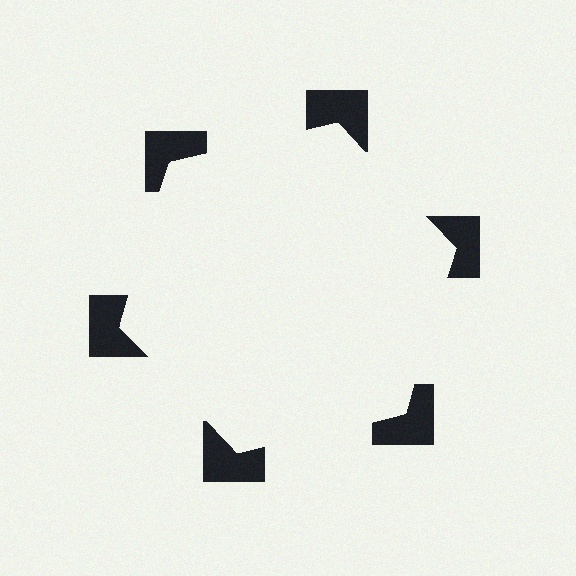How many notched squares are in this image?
There are 6 — one at each vertex of the illusory hexagon.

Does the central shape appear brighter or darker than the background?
It typically appears slightly brighter than the background, even though no actual brightness change is drawn.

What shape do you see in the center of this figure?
An illusory hexagon — its edges are inferred from the aligned wedge cuts in the notched squares, not physically drawn.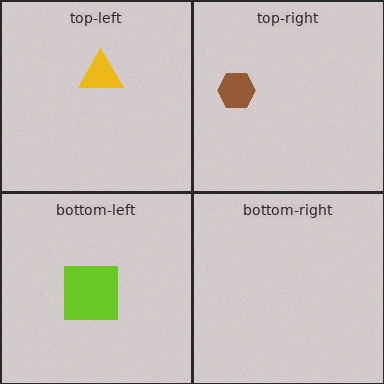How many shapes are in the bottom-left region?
1.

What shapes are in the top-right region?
The brown hexagon.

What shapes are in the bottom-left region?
The lime square.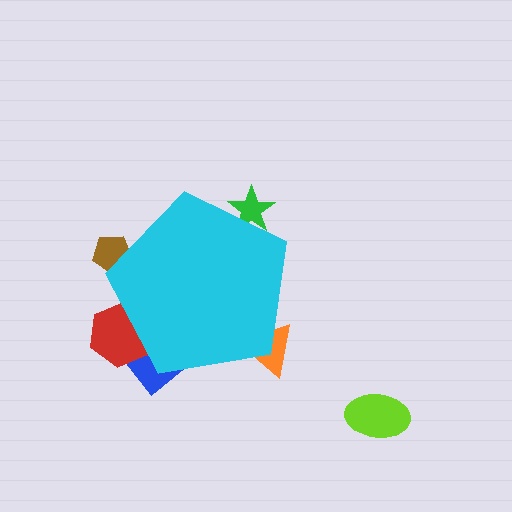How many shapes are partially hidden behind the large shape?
5 shapes are partially hidden.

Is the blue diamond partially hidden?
Yes, the blue diamond is partially hidden behind the cyan pentagon.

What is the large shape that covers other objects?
A cyan pentagon.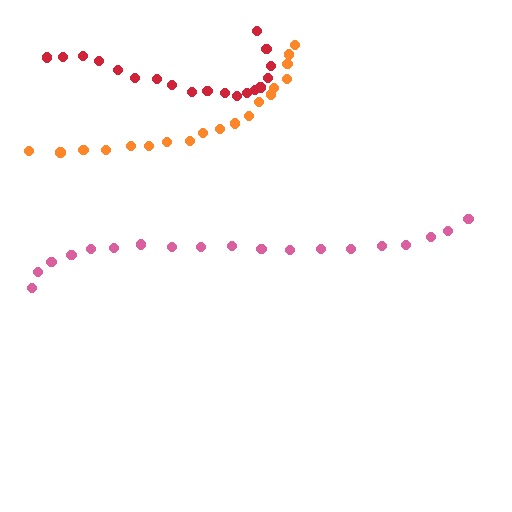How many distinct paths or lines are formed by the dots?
There are 3 distinct paths.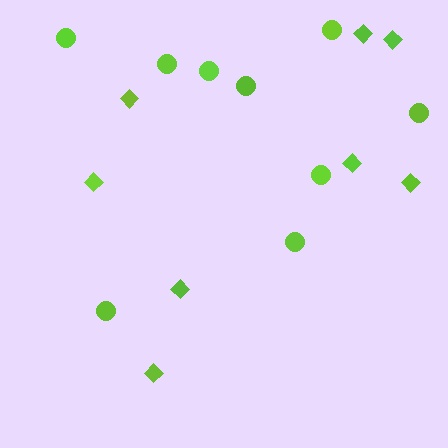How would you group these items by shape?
There are 2 groups: one group of circles (9) and one group of diamonds (8).